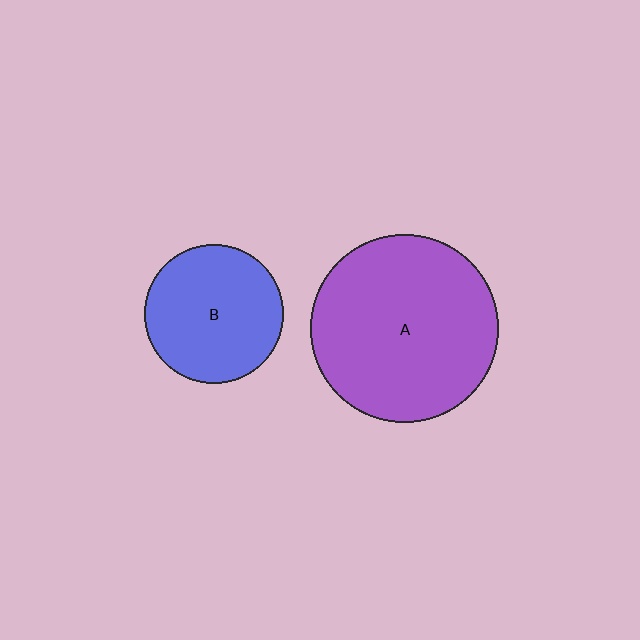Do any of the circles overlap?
No, none of the circles overlap.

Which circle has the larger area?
Circle A (purple).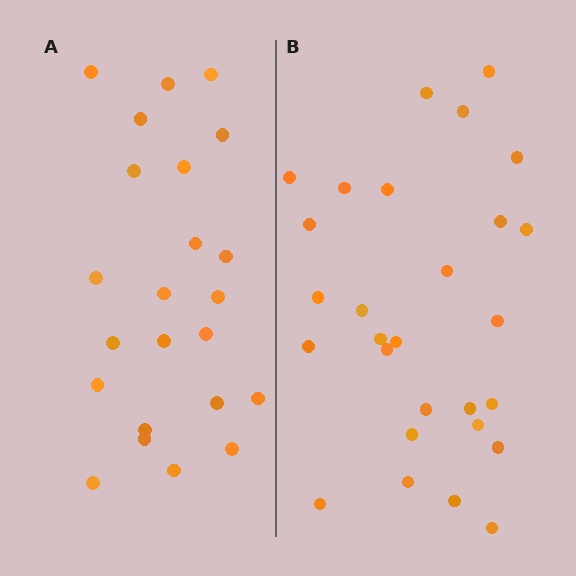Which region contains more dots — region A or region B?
Region B (the right region) has more dots.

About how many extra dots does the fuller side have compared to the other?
Region B has about 5 more dots than region A.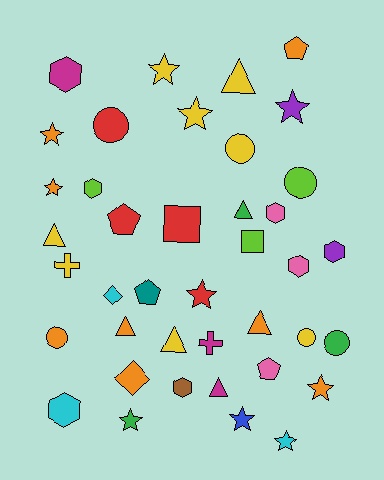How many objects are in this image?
There are 40 objects.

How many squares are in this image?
There are 2 squares.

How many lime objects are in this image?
There are 3 lime objects.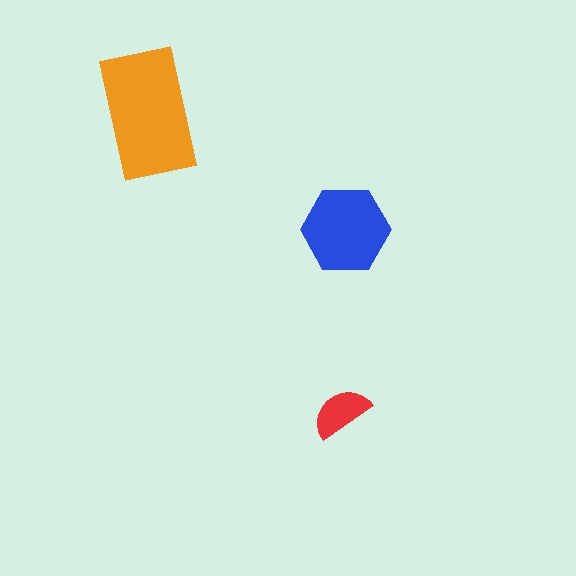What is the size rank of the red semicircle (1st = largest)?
3rd.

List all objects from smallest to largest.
The red semicircle, the blue hexagon, the orange rectangle.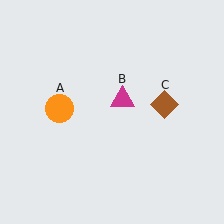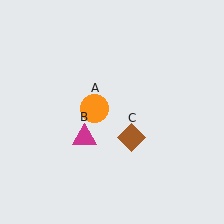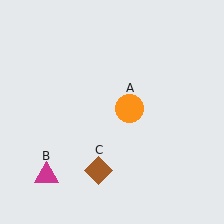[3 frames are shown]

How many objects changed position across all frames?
3 objects changed position: orange circle (object A), magenta triangle (object B), brown diamond (object C).